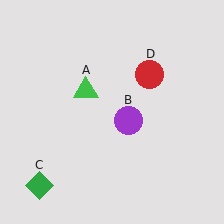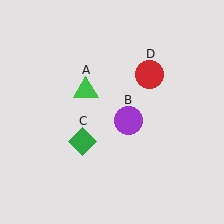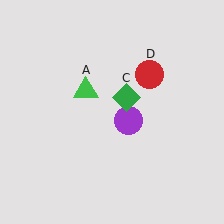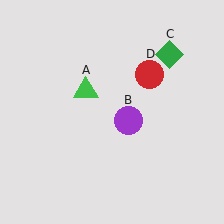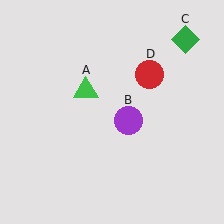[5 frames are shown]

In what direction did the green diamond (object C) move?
The green diamond (object C) moved up and to the right.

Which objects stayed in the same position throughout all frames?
Green triangle (object A) and purple circle (object B) and red circle (object D) remained stationary.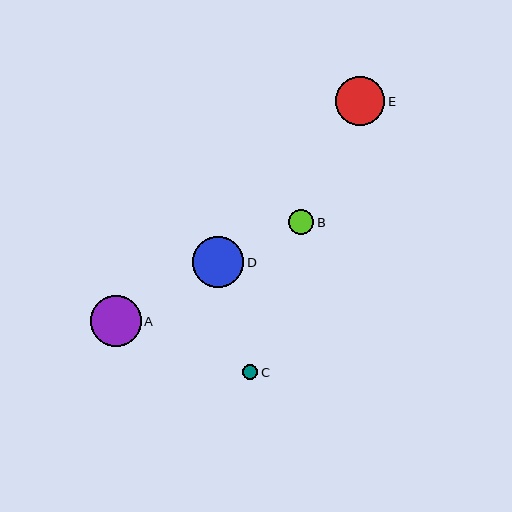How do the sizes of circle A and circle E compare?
Circle A and circle E are approximately the same size.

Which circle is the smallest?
Circle C is the smallest with a size of approximately 15 pixels.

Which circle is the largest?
Circle D is the largest with a size of approximately 51 pixels.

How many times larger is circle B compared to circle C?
Circle B is approximately 1.7 times the size of circle C.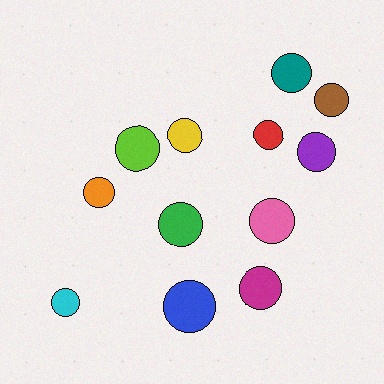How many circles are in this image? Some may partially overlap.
There are 12 circles.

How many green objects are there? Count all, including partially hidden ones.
There is 1 green object.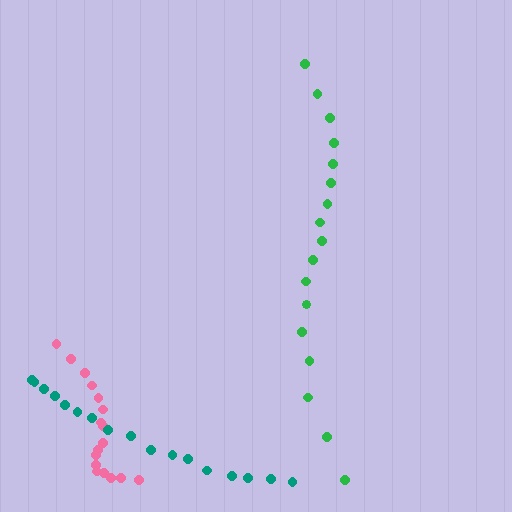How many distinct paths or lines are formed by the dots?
There are 3 distinct paths.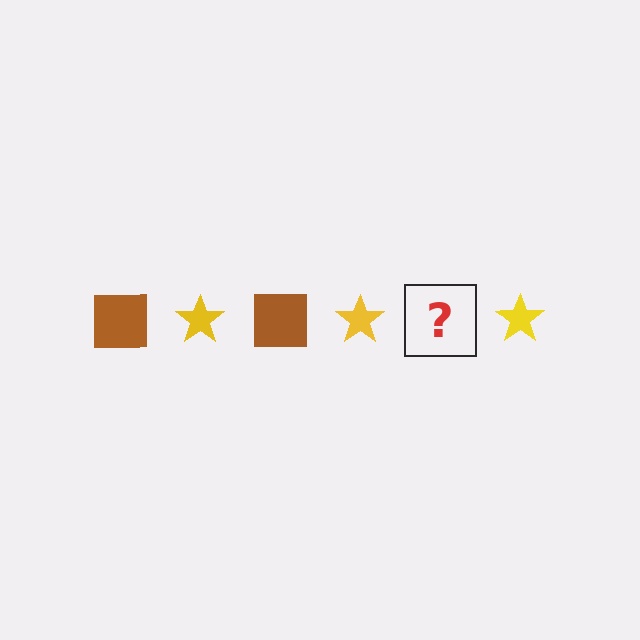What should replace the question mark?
The question mark should be replaced with a brown square.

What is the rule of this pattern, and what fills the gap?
The rule is that the pattern alternates between brown square and yellow star. The gap should be filled with a brown square.